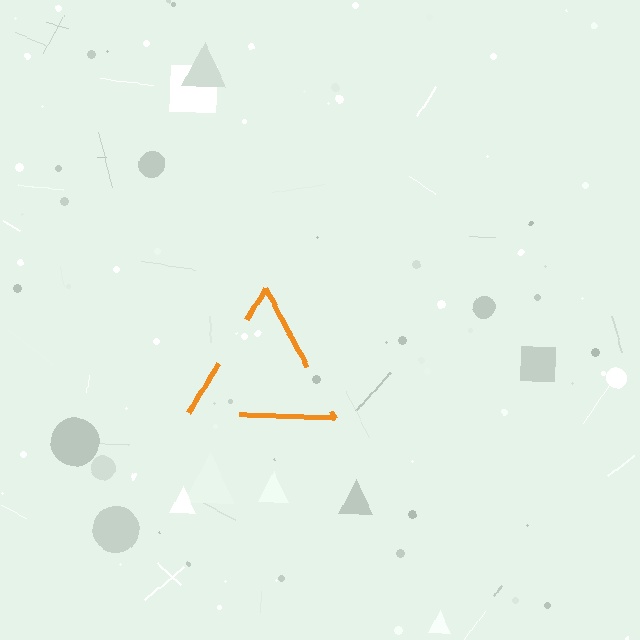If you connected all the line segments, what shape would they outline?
They would outline a triangle.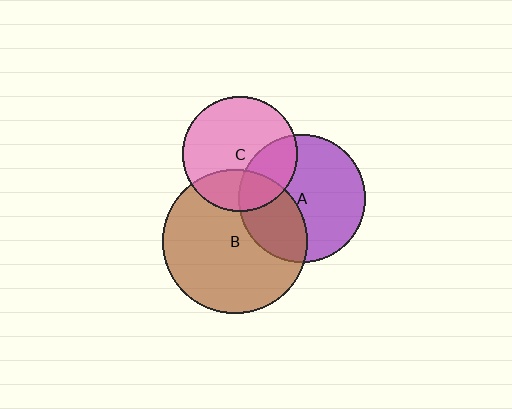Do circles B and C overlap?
Yes.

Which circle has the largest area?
Circle B (brown).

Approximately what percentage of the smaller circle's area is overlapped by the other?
Approximately 25%.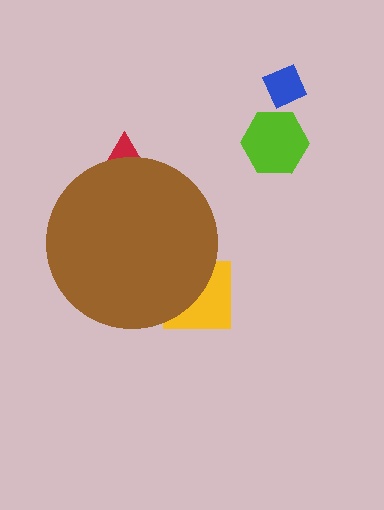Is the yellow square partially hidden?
Yes, the yellow square is partially hidden behind the brown circle.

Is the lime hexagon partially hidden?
No, the lime hexagon is fully visible.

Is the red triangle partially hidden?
Yes, the red triangle is partially hidden behind the brown circle.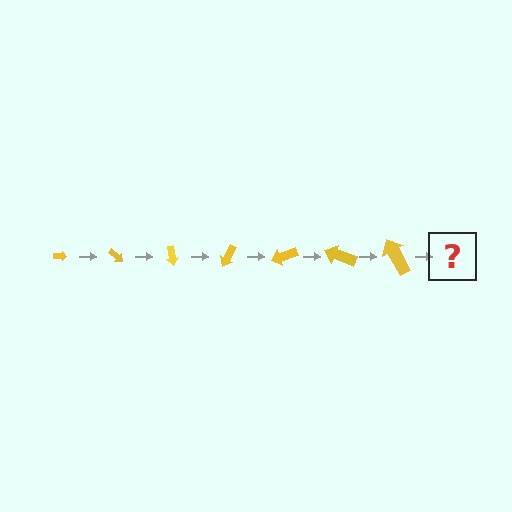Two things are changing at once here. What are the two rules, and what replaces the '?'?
The two rules are that the arrow grows larger each step and it rotates 40 degrees each step. The '?' should be an arrow, larger than the previous one and rotated 280 degrees from the start.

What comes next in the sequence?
The next element should be an arrow, larger than the previous one and rotated 280 degrees from the start.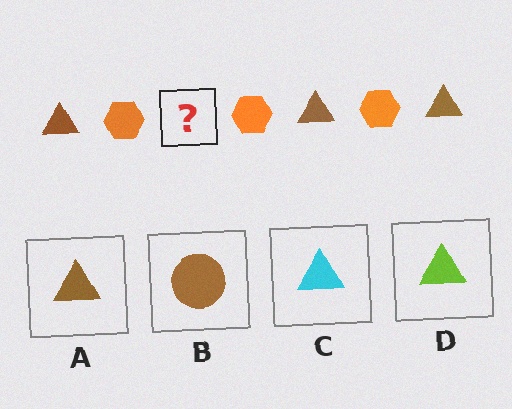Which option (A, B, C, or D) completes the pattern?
A.